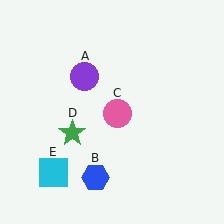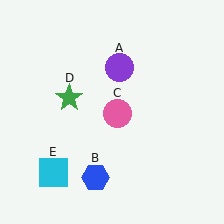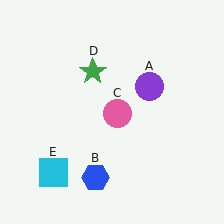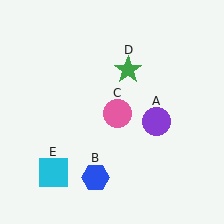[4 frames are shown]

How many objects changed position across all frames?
2 objects changed position: purple circle (object A), green star (object D).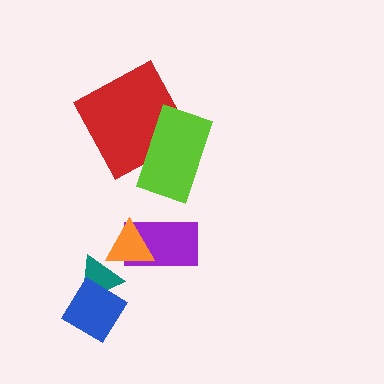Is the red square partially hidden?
Yes, it is partially covered by another shape.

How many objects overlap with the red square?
1 object overlaps with the red square.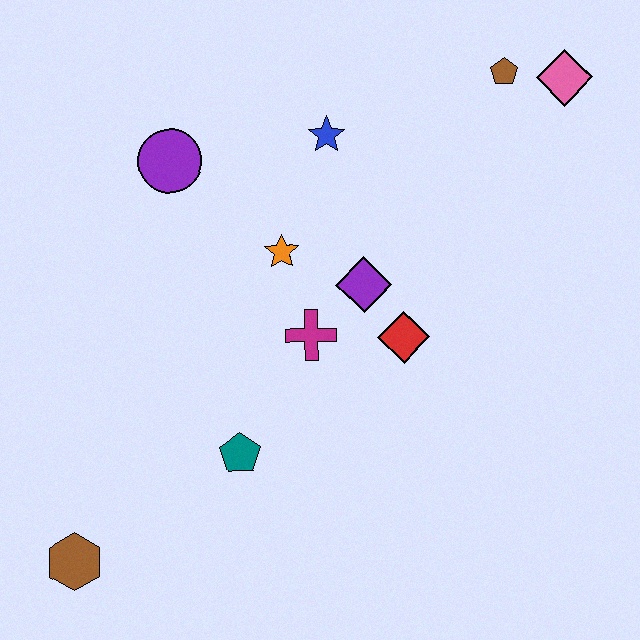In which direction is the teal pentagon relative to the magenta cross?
The teal pentagon is below the magenta cross.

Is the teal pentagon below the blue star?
Yes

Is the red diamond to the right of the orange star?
Yes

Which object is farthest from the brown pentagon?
The brown hexagon is farthest from the brown pentagon.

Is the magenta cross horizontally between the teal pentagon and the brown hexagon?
No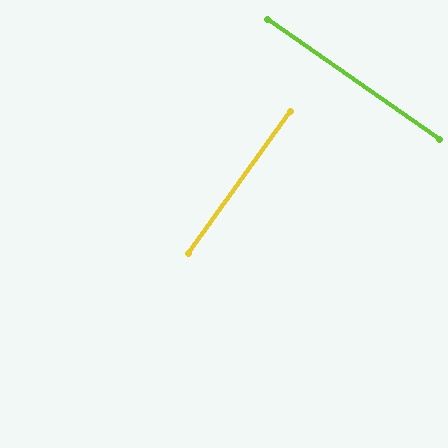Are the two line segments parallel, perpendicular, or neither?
Perpendicular — they meet at approximately 89°.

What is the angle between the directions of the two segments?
Approximately 89 degrees.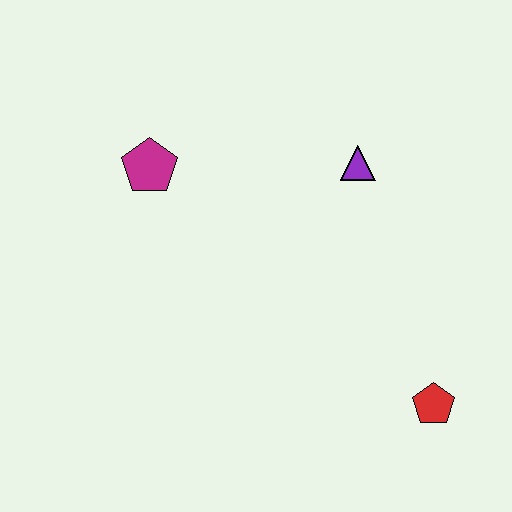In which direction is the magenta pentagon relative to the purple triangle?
The magenta pentagon is to the left of the purple triangle.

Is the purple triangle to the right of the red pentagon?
No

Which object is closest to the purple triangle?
The magenta pentagon is closest to the purple triangle.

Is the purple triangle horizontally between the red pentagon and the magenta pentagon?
Yes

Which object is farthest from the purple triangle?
The red pentagon is farthest from the purple triangle.